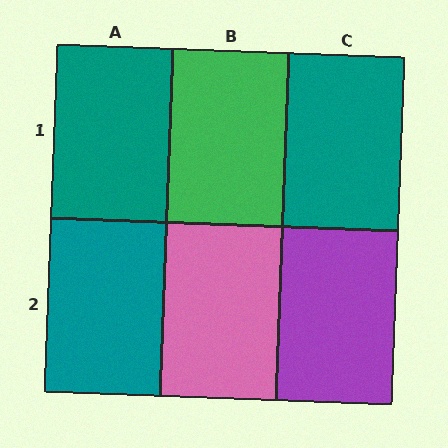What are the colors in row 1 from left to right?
Teal, green, teal.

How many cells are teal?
3 cells are teal.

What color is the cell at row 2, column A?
Teal.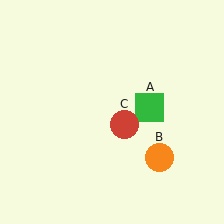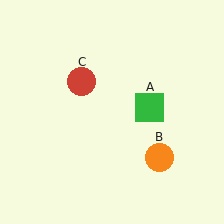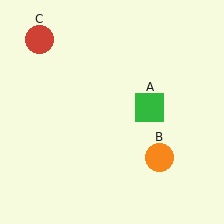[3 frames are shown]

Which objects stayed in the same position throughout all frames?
Green square (object A) and orange circle (object B) remained stationary.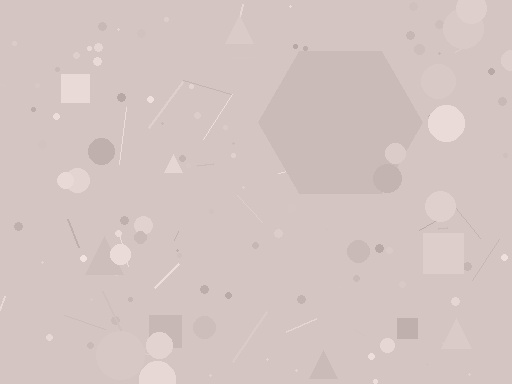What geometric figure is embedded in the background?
A hexagon is embedded in the background.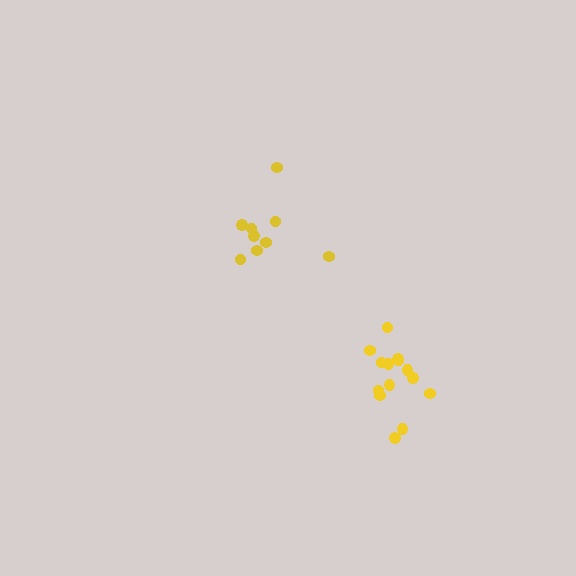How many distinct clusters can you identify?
There are 2 distinct clusters.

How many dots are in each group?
Group 1: 9 dots, Group 2: 14 dots (23 total).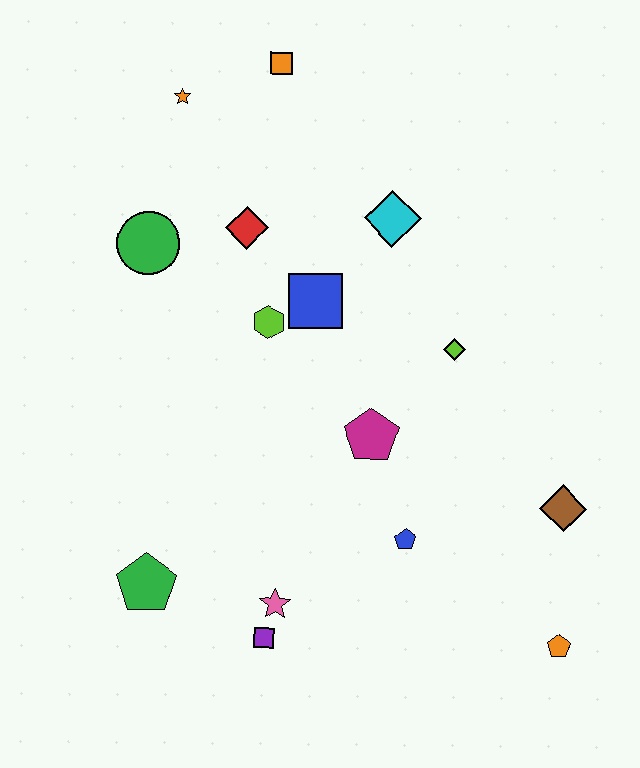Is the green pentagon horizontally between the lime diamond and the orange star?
No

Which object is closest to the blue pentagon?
The magenta pentagon is closest to the blue pentagon.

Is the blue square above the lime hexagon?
Yes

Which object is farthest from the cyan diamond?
The orange pentagon is farthest from the cyan diamond.